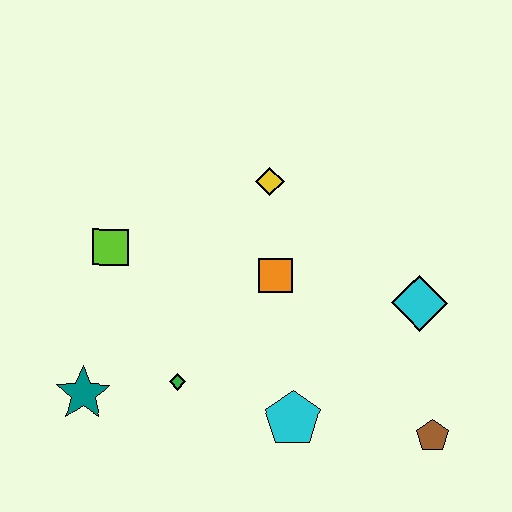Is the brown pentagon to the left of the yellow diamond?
No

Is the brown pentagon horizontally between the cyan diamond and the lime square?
No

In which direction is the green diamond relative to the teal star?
The green diamond is to the right of the teal star.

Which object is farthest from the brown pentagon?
The lime square is farthest from the brown pentagon.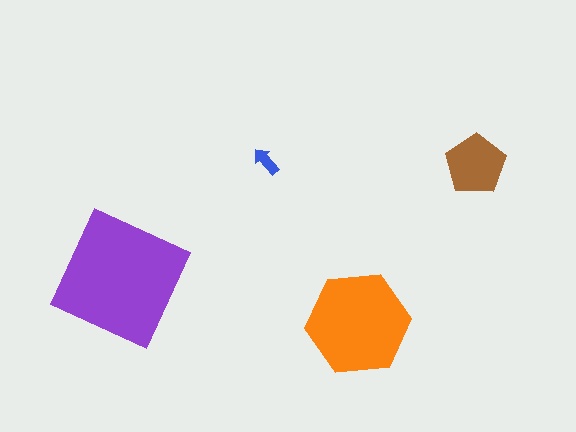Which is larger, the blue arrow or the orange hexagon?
The orange hexagon.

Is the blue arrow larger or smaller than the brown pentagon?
Smaller.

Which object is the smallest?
The blue arrow.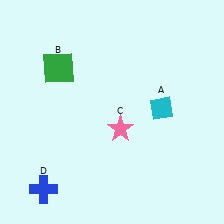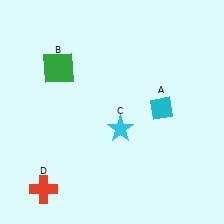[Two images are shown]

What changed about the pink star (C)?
In Image 1, C is pink. In Image 2, it changed to cyan.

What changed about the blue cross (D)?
In Image 1, D is blue. In Image 2, it changed to red.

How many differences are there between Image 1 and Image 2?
There are 2 differences between the two images.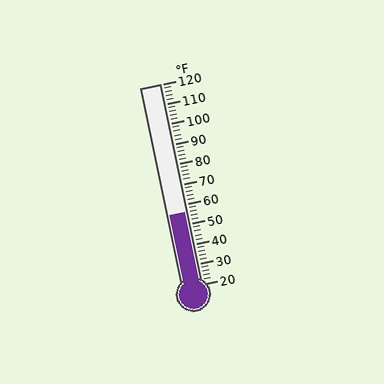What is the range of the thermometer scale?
The thermometer scale ranges from 20°F to 120°F.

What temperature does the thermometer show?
The thermometer shows approximately 56°F.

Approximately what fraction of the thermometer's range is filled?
The thermometer is filled to approximately 35% of its range.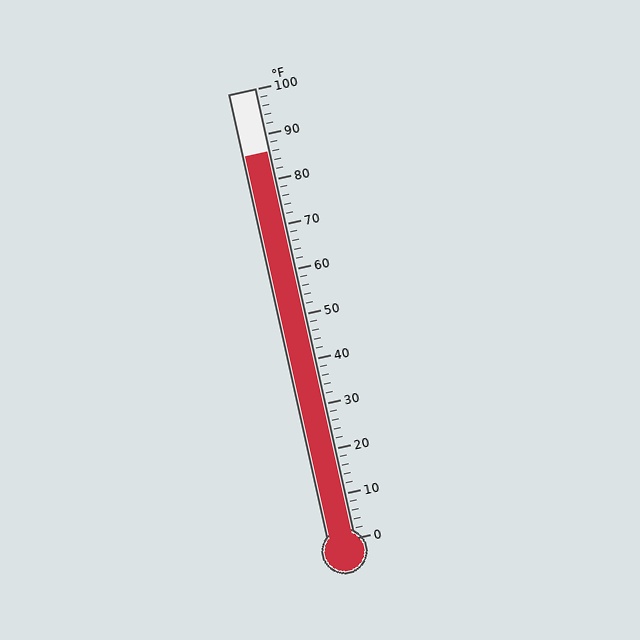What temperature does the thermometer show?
The thermometer shows approximately 86°F.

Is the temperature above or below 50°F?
The temperature is above 50°F.